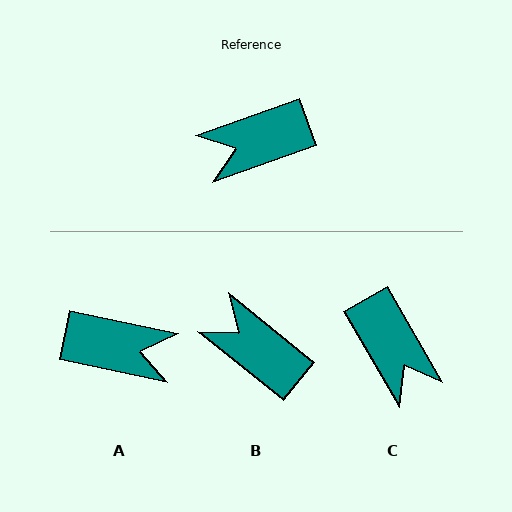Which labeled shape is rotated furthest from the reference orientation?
A, about 149 degrees away.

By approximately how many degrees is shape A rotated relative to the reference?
Approximately 149 degrees counter-clockwise.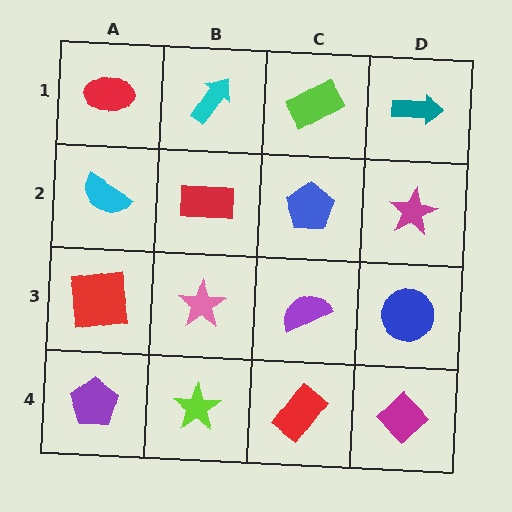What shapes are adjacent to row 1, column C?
A blue pentagon (row 2, column C), a cyan arrow (row 1, column B), a teal arrow (row 1, column D).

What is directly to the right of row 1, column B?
A lime rectangle.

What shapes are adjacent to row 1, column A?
A cyan semicircle (row 2, column A), a cyan arrow (row 1, column B).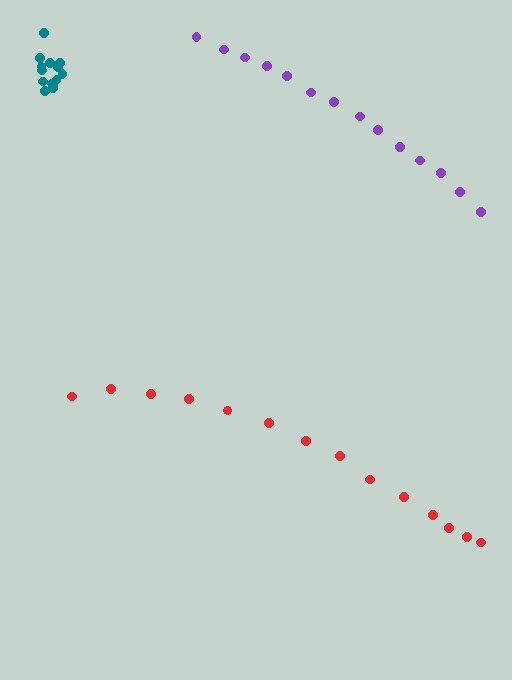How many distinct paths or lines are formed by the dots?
There are 3 distinct paths.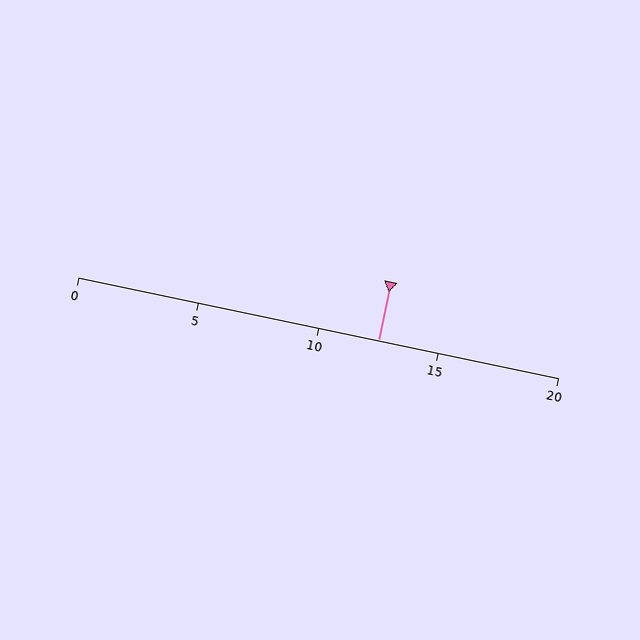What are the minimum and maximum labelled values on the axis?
The axis runs from 0 to 20.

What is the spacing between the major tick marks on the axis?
The major ticks are spaced 5 apart.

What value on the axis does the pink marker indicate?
The marker indicates approximately 12.5.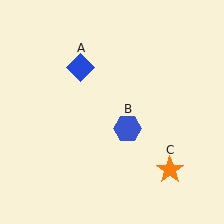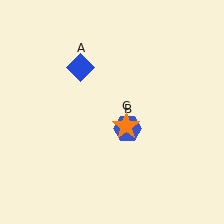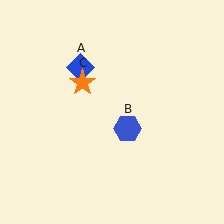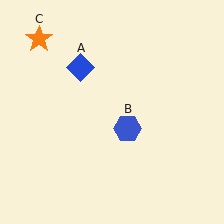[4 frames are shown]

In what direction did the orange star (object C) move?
The orange star (object C) moved up and to the left.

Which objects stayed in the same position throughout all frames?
Blue diamond (object A) and blue hexagon (object B) remained stationary.